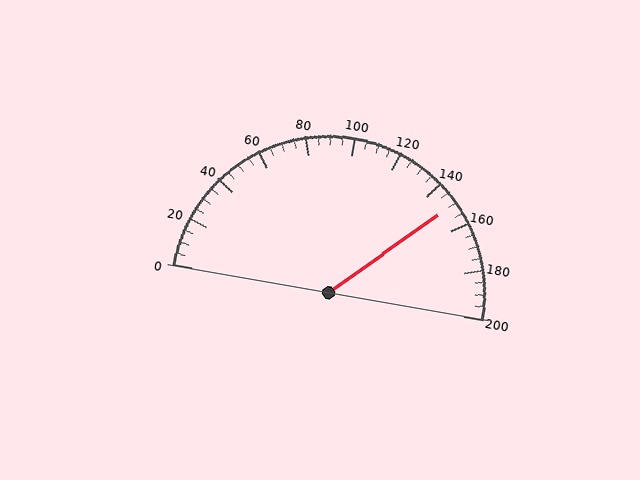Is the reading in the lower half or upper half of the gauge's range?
The reading is in the upper half of the range (0 to 200).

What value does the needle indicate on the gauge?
The needle indicates approximately 150.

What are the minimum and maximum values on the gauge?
The gauge ranges from 0 to 200.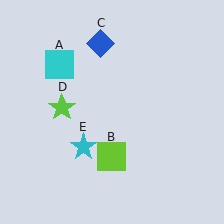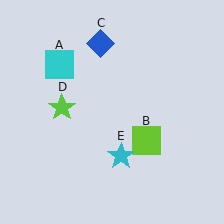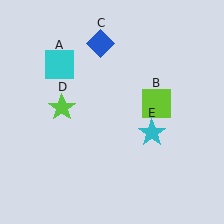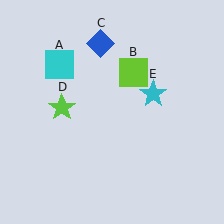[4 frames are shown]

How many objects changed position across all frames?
2 objects changed position: lime square (object B), cyan star (object E).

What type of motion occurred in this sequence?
The lime square (object B), cyan star (object E) rotated counterclockwise around the center of the scene.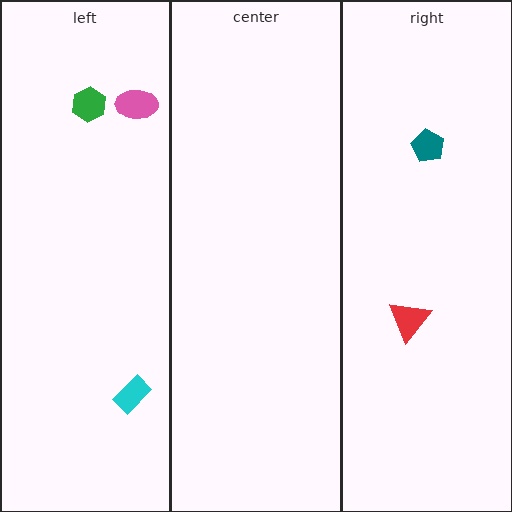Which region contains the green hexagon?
The left region.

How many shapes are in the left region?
3.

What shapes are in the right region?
The red triangle, the teal pentagon.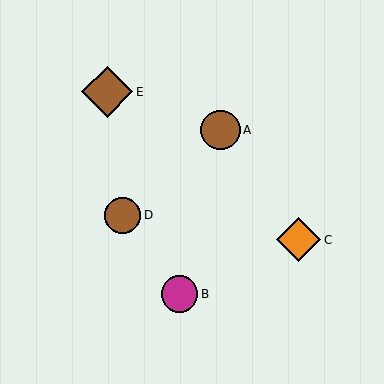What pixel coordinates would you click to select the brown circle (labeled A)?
Click at (221, 130) to select the brown circle A.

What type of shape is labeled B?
Shape B is a magenta circle.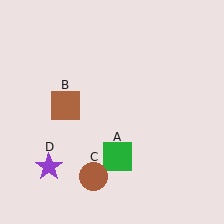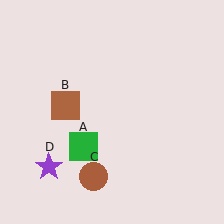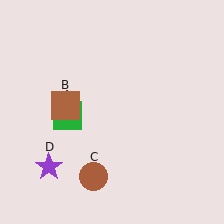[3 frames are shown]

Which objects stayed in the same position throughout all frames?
Brown square (object B) and brown circle (object C) and purple star (object D) remained stationary.